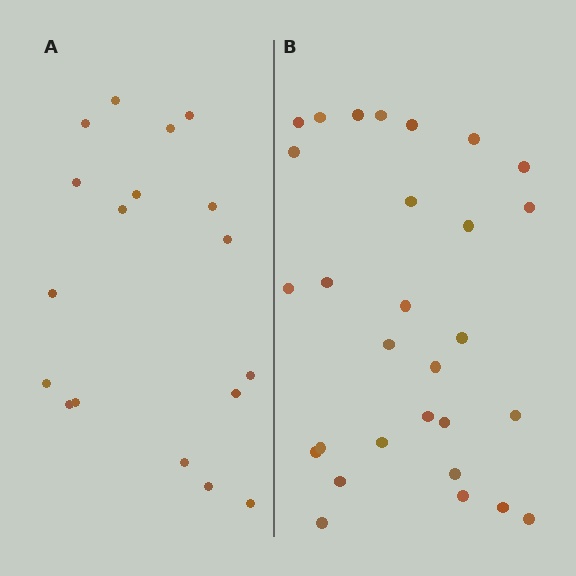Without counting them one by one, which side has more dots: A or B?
Region B (the right region) has more dots.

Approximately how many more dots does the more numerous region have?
Region B has roughly 12 or so more dots than region A.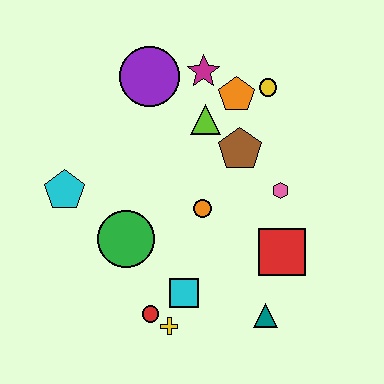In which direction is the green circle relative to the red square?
The green circle is to the left of the red square.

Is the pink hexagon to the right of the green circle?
Yes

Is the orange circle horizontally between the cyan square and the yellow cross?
No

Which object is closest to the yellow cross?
The red circle is closest to the yellow cross.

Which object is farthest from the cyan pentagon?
The teal triangle is farthest from the cyan pentagon.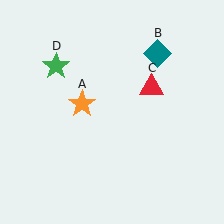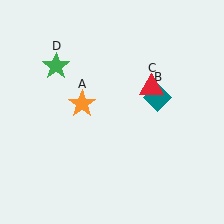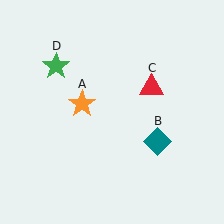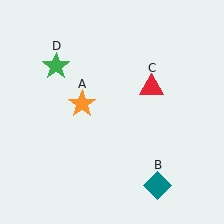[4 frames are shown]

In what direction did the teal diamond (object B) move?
The teal diamond (object B) moved down.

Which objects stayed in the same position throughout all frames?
Orange star (object A) and red triangle (object C) and green star (object D) remained stationary.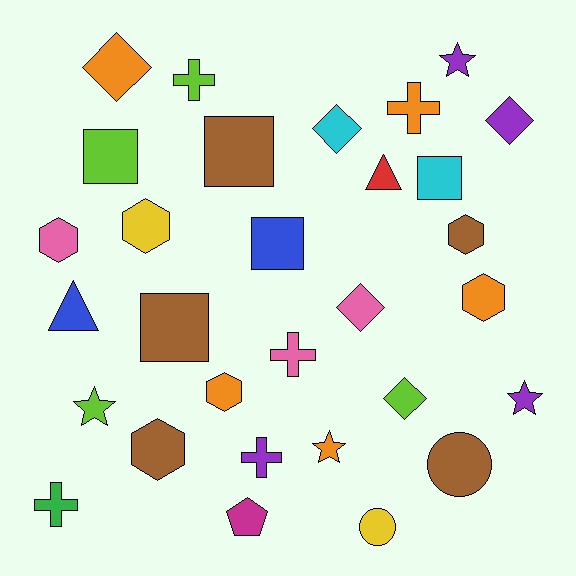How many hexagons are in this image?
There are 6 hexagons.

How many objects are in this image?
There are 30 objects.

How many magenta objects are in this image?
There is 1 magenta object.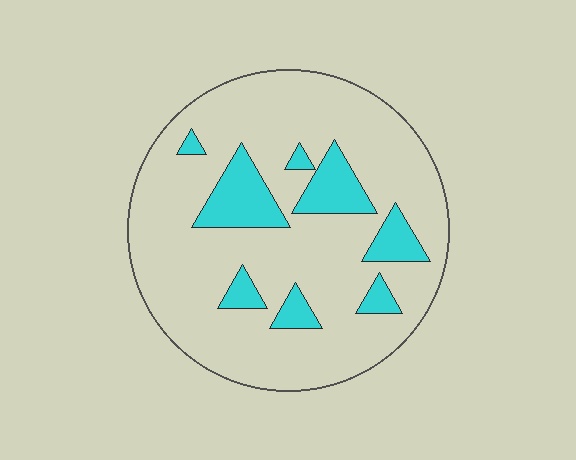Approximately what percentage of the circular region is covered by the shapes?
Approximately 15%.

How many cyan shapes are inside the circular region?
8.